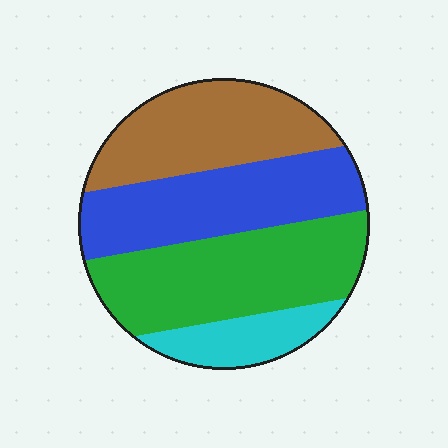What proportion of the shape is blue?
Blue covers around 30% of the shape.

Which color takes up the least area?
Cyan, at roughly 10%.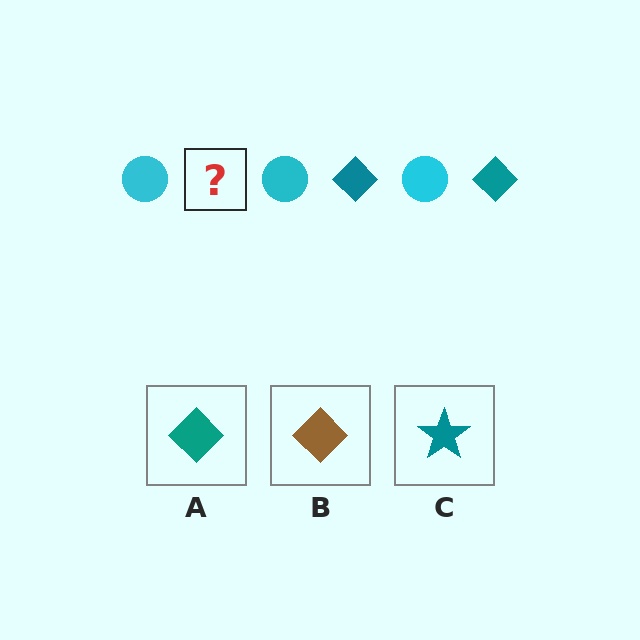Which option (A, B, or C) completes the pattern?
A.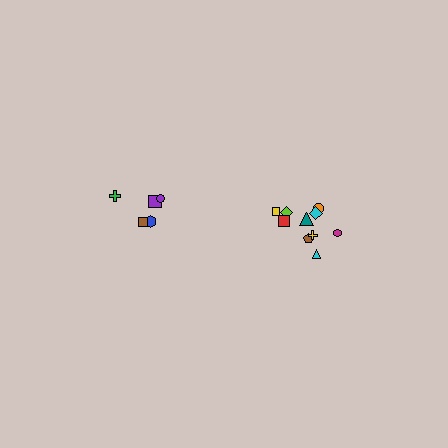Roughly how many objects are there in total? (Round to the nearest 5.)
Roughly 15 objects in total.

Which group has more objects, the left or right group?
The right group.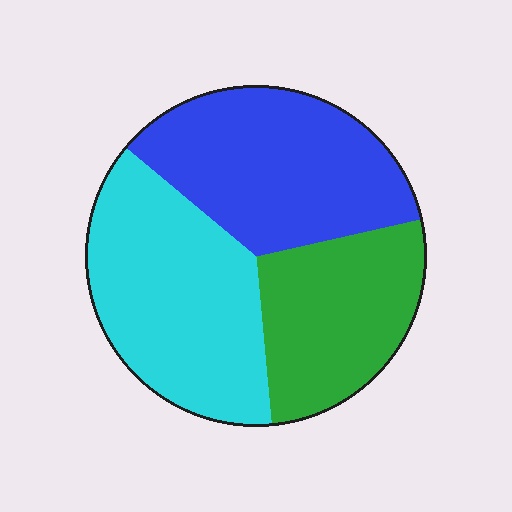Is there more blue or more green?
Blue.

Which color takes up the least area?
Green, at roughly 25%.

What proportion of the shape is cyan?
Cyan covers around 40% of the shape.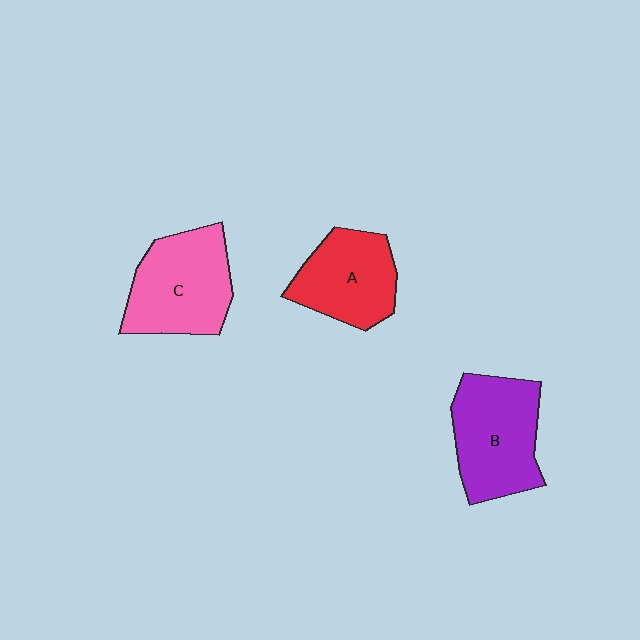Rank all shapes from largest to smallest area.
From largest to smallest: B (purple), C (pink), A (red).